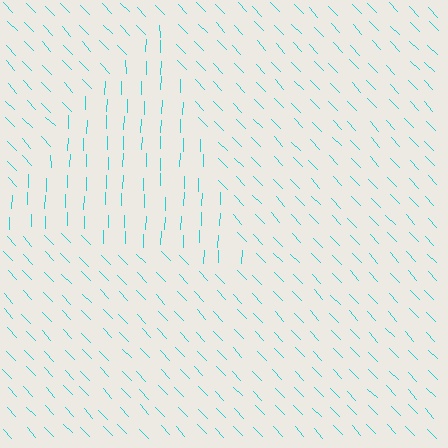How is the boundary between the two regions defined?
The boundary is defined purely by a change in line orientation (approximately 45 degrees difference). All lines are the same color and thickness.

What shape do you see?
I see a triangle.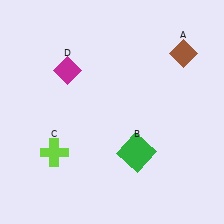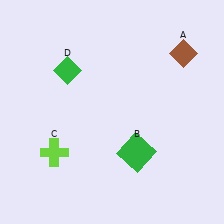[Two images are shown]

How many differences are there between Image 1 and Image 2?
There is 1 difference between the two images.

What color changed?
The diamond (D) changed from magenta in Image 1 to green in Image 2.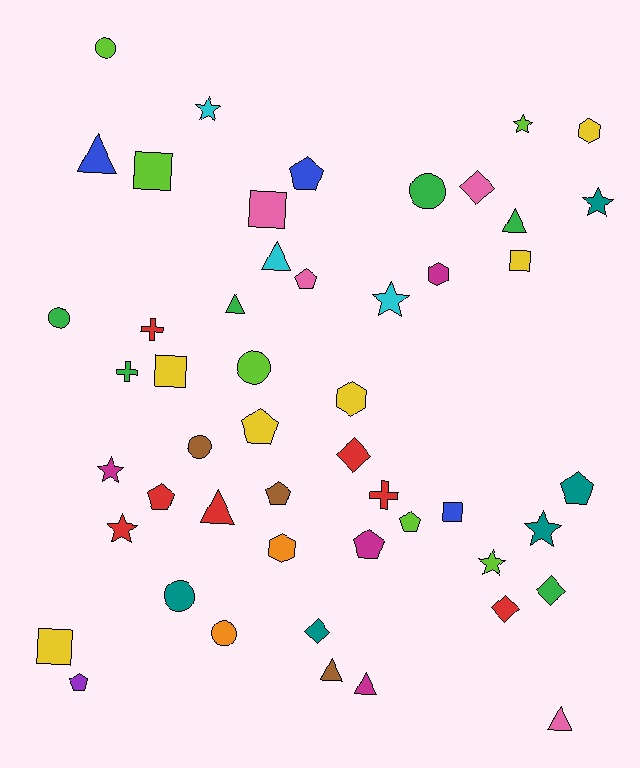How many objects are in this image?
There are 50 objects.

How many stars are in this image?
There are 8 stars.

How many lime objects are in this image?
There are 6 lime objects.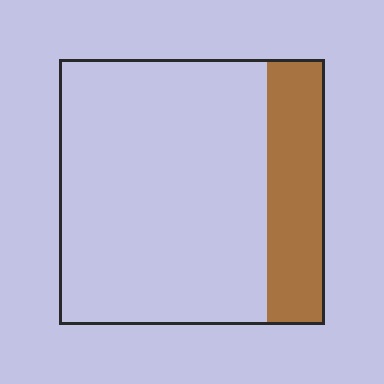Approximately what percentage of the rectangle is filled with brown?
Approximately 20%.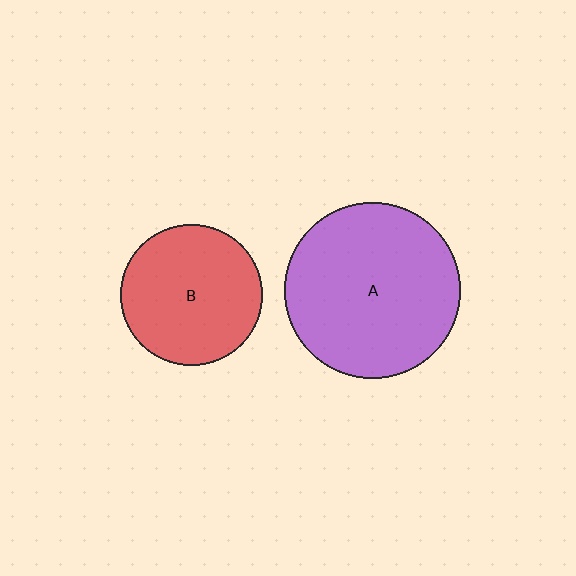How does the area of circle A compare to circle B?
Approximately 1.6 times.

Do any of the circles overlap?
No, none of the circles overlap.